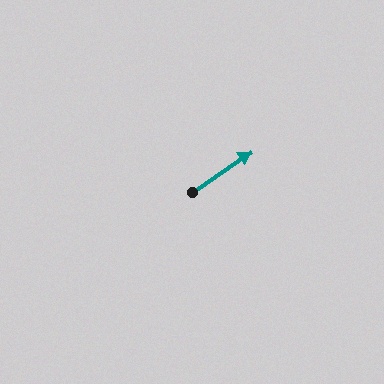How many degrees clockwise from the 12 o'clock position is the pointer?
Approximately 56 degrees.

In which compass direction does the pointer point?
Northeast.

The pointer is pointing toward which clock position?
Roughly 2 o'clock.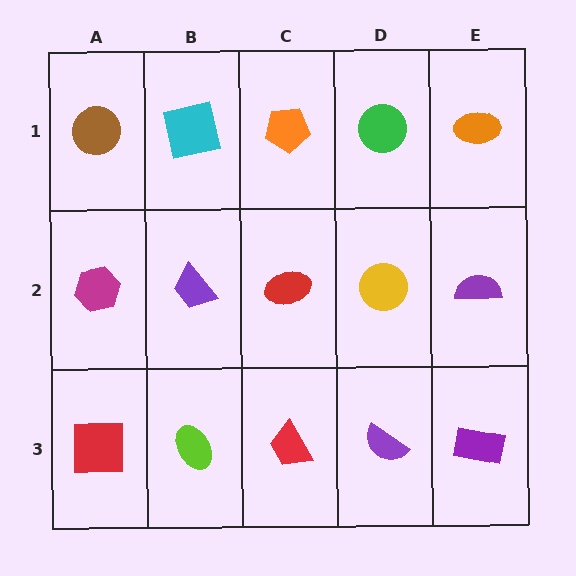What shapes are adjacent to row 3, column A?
A magenta hexagon (row 2, column A), a lime ellipse (row 3, column B).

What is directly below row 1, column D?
A yellow circle.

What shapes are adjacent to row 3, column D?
A yellow circle (row 2, column D), a red trapezoid (row 3, column C), a purple rectangle (row 3, column E).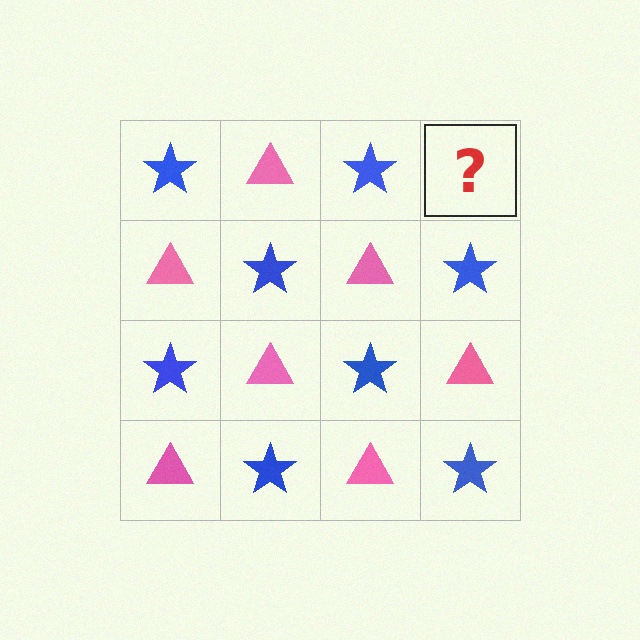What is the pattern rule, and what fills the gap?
The rule is that it alternates blue star and pink triangle in a checkerboard pattern. The gap should be filled with a pink triangle.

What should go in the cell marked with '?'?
The missing cell should contain a pink triangle.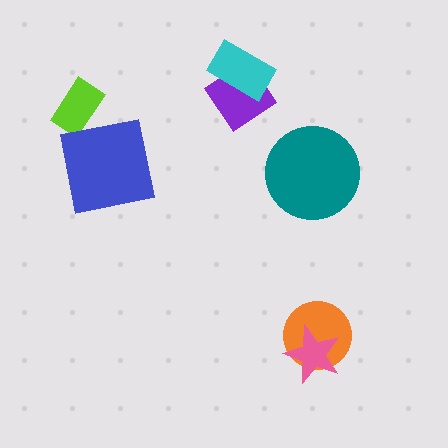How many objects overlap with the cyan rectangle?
1 object overlaps with the cyan rectangle.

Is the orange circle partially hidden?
Yes, it is partially covered by another shape.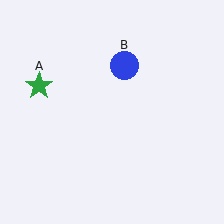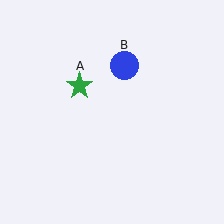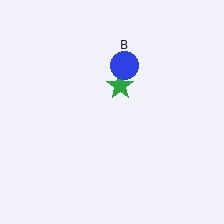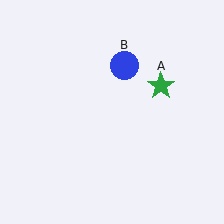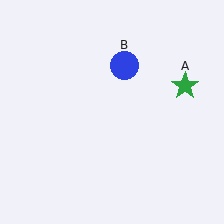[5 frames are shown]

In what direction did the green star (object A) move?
The green star (object A) moved right.